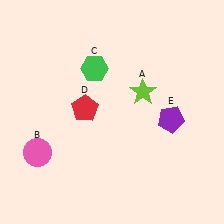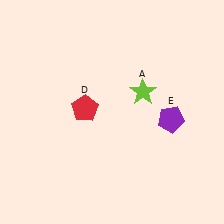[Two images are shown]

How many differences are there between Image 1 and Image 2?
There are 2 differences between the two images.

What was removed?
The green hexagon (C), the pink circle (B) were removed in Image 2.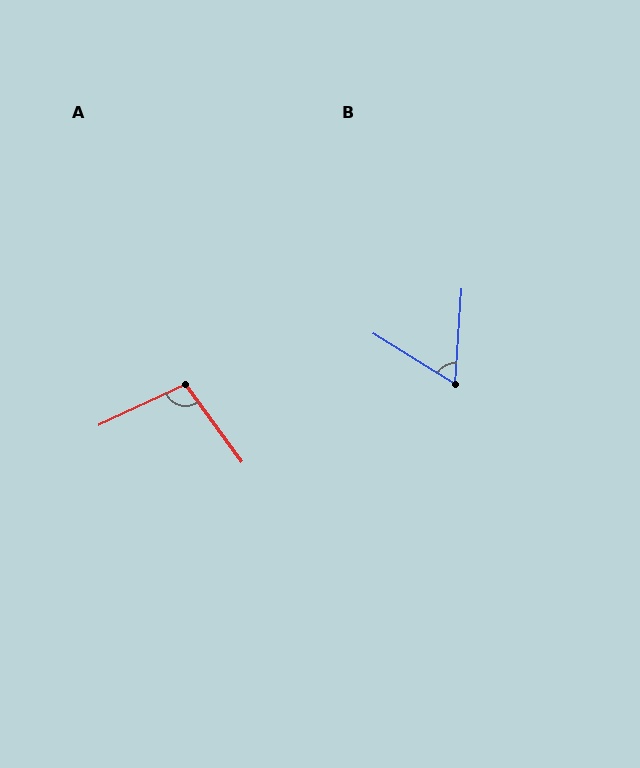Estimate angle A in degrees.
Approximately 101 degrees.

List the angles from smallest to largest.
B (62°), A (101°).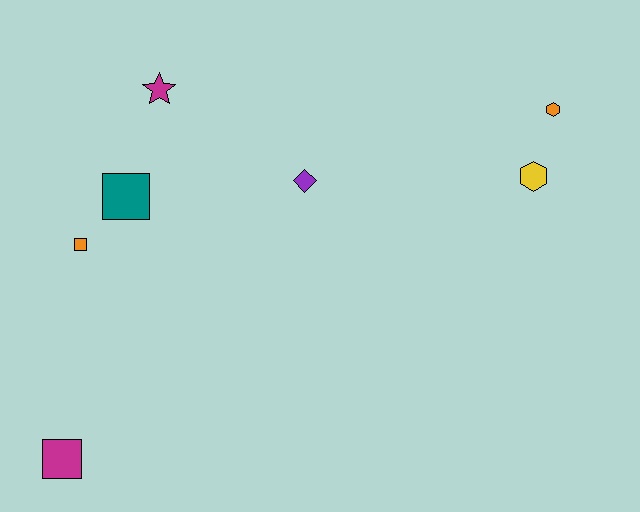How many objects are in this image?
There are 7 objects.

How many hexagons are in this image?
There are 2 hexagons.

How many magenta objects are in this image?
There are 2 magenta objects.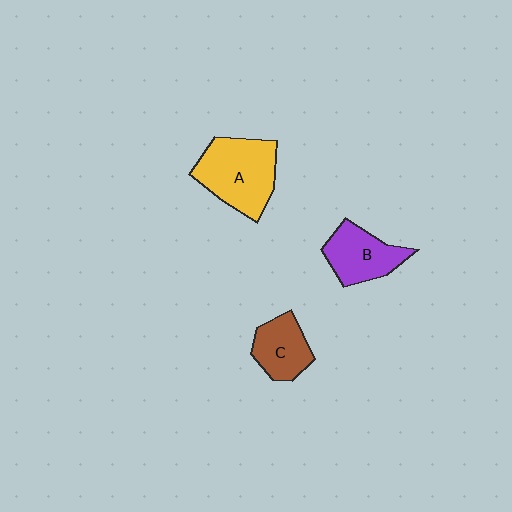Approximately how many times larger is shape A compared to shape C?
Approximately 1.7 times.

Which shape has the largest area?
Shape A (yellow).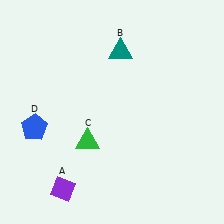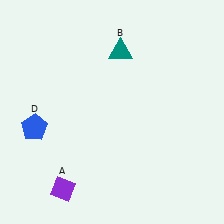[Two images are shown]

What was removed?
The green triangle (C) was removed in Image 2.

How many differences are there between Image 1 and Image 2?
There is 1 difference between the two images.